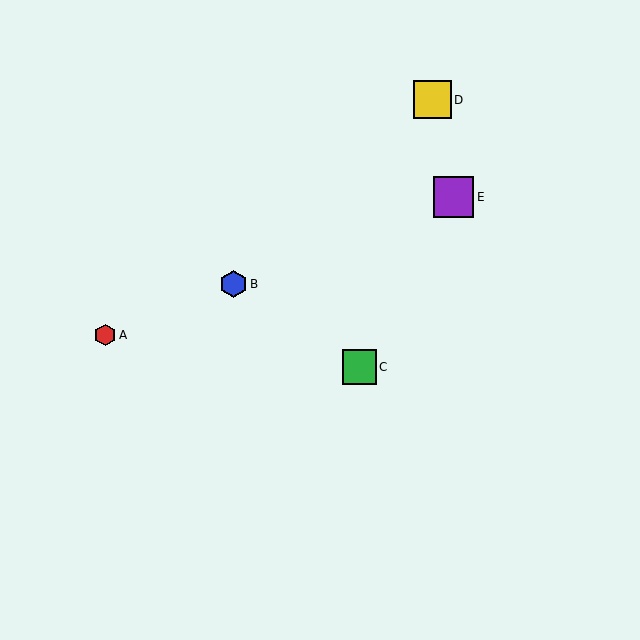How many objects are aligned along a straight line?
3 objects (A, B, E) are aligned along a straight line.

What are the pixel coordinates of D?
Object D is at (432, 100).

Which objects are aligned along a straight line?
Objects A, B, E are aligned along a straight line.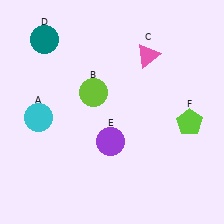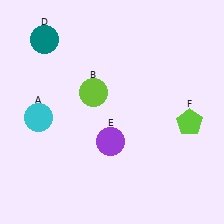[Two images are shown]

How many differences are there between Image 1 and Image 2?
There is 1 difference between the two images.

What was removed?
The pink triangle (C) was removed in Image 2.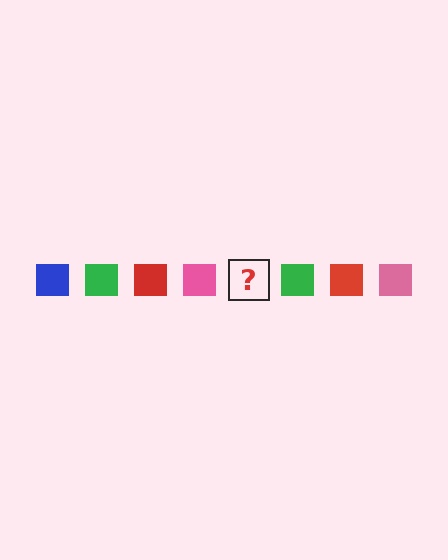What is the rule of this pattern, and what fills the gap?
The rule is that the pattern cycles through blue, green, red, pink squares. The gap should be filled with a blue square.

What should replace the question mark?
The question mark should be replaced with a blue square.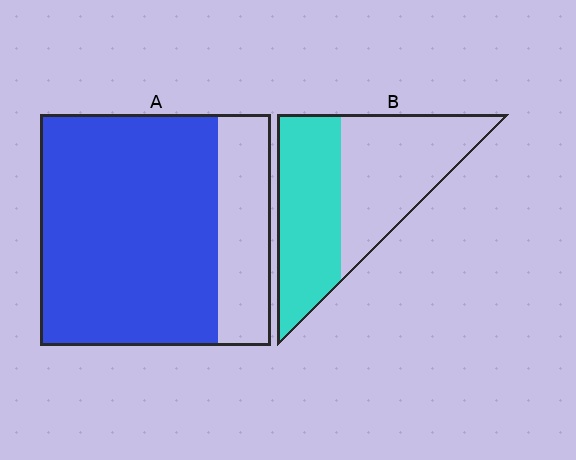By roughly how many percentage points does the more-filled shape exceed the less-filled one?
By roughly 30 percentage points (A over B).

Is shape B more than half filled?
Roughly half.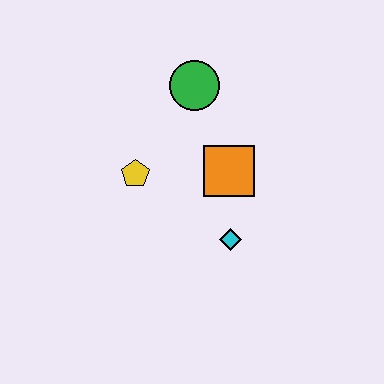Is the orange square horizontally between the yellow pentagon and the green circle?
No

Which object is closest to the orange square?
The cyan diamond is closest to the orange square.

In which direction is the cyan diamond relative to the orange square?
The cyan diamond is below the orange square.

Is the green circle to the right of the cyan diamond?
No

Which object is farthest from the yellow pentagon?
The cyan diamond is farthest from the yellow pentagon.